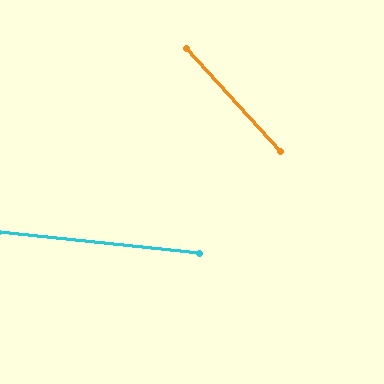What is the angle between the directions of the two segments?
Approximately 41 degrees.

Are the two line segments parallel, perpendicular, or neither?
Neither parallel nor perpendicular — they differ by about 41°.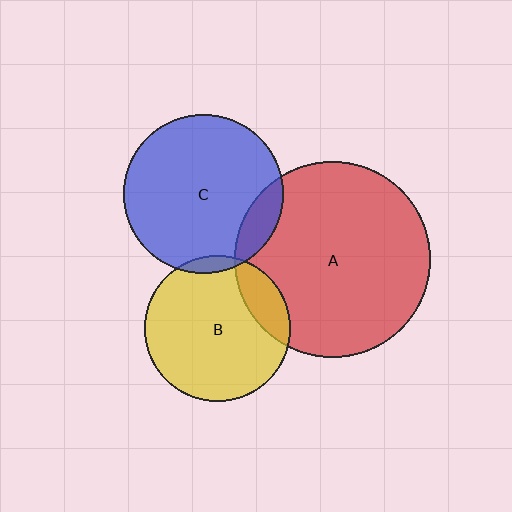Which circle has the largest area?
Circle A (red).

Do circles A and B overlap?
Yes.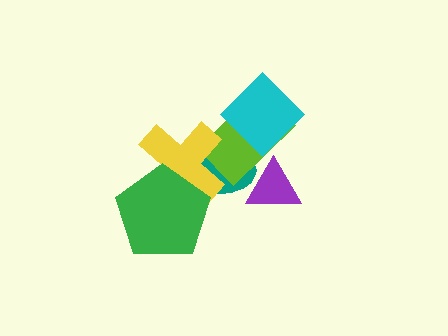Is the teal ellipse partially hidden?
Yes, it is partially covered by another shape.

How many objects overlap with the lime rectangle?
4 objects overlap with the lime rectangle.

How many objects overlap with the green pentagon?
2 objects overlap with the green pentagon.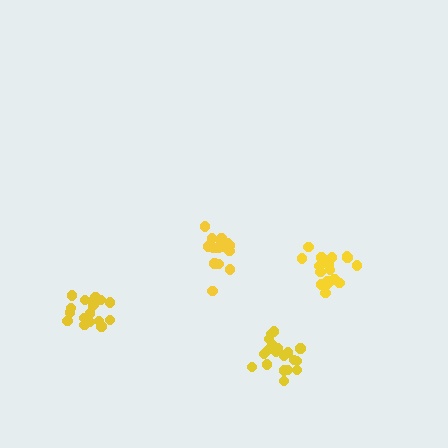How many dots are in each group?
Group 1: 19 dots, Group 2: 15 dots, Group 3: 17 dots, Group 4: 19 dots (70 total).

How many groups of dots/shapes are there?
There are 4 groups.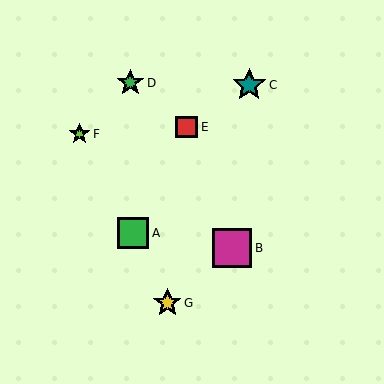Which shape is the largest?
The magenta square (labeled B) is the largest.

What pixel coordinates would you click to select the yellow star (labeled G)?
Click at (167, 303) to select the yellow star G.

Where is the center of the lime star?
The center of the lime star is at (79, 134).